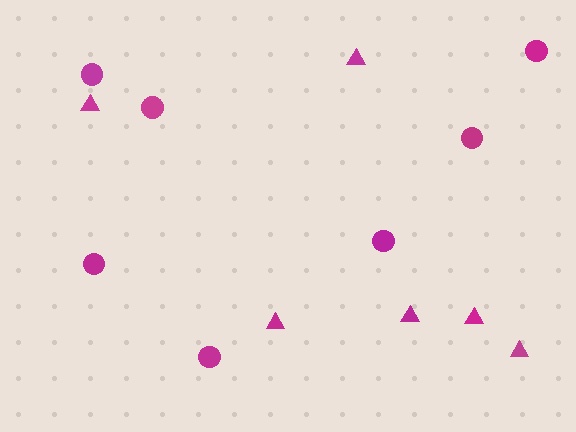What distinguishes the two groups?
There are 2 groups: one group of triangles (6) and one group of circles (7).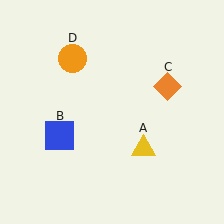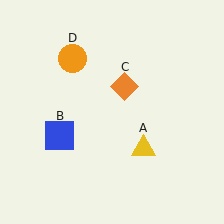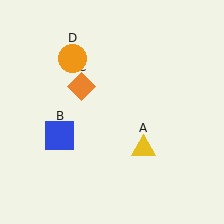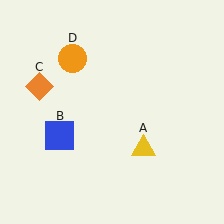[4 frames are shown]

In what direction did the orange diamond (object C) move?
The orange diamond (object C) moved left.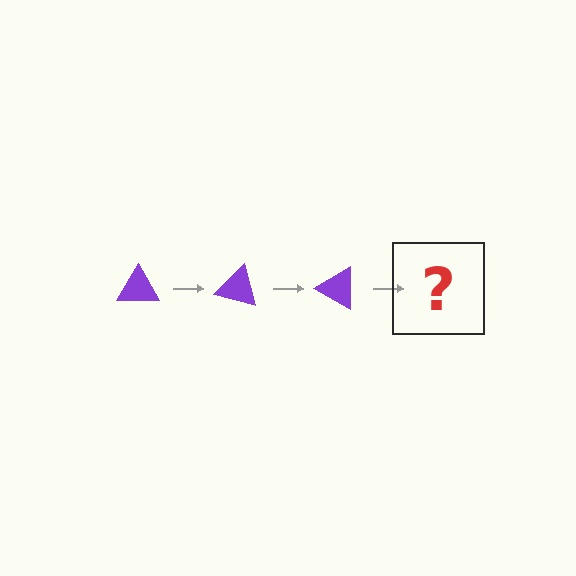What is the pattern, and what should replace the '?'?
The pattern is that the triangle rotates 15 degrees each step. The '?' should be a purple triangle rotated 45 degrees.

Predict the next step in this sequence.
The next step is a purple triangle rotated 45 degrees.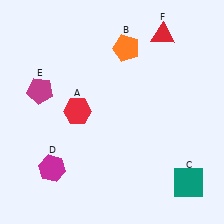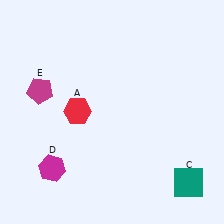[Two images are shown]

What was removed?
The orange pentagon (B), the red triangle (F) were removed in Image 2.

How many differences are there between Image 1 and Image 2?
There are 2 differences between the two images.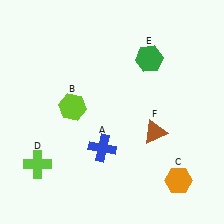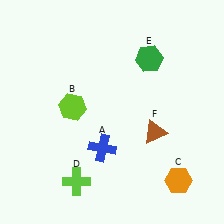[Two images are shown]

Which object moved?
The lime cross (D) moved right.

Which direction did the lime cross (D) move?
The lime cross (D) moved right.